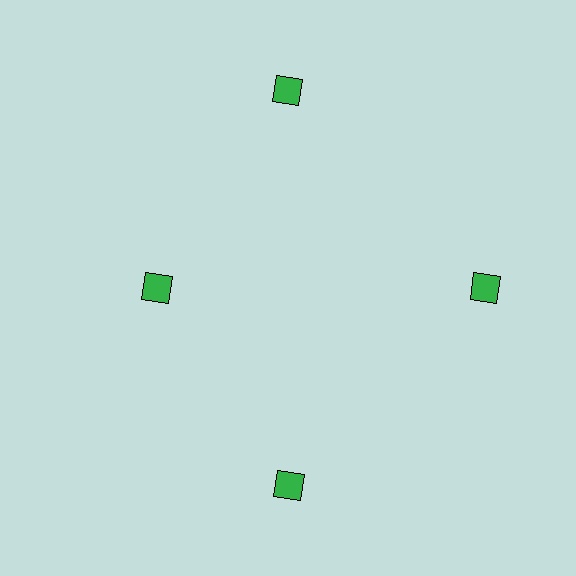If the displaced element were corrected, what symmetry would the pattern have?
It would have 4-fold rotational symmetry — the pattern would map onto itself every 90 degrees.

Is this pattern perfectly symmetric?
No. The 4 green diamonds are arranged in a ring, but one element near the 9 o'clock position is pulled inward toward the center, breaking the 4-fold rotational symmetry.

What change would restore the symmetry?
The symmetry would be restored by moving it outward, back onto the ring so that all 4 diamonds sit at equal angles and equal distance from the center.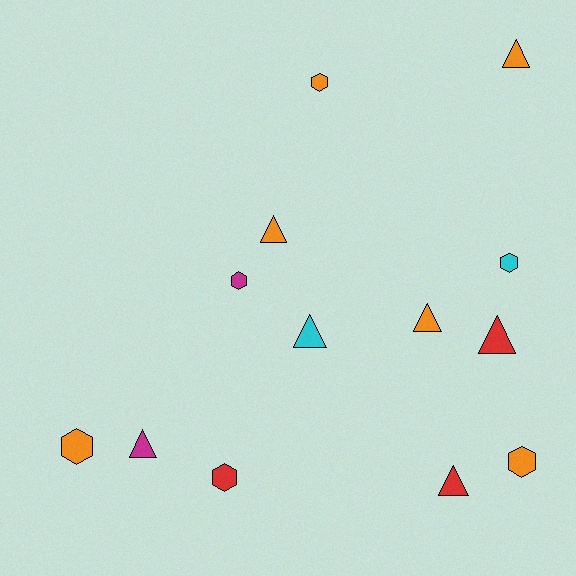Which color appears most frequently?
Orange, with 6 objects.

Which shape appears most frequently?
Triangle, with 7 objects.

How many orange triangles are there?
There are 3 orange triangles.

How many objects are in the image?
There are 13 objects.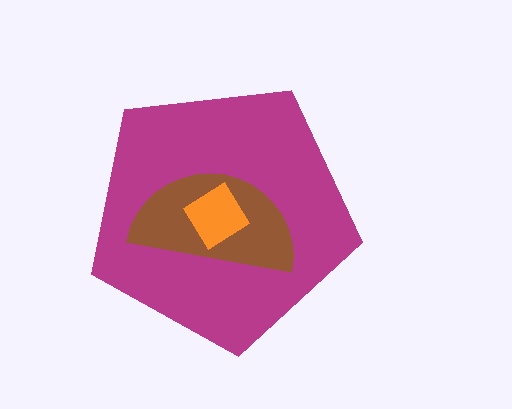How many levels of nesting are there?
3.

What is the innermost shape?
The orange diamond.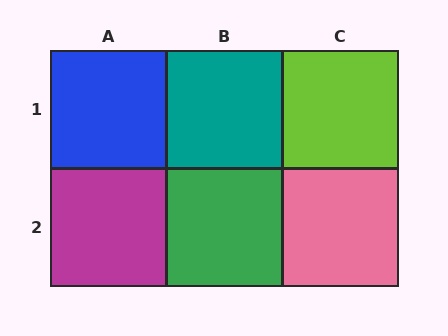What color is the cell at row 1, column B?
Teal.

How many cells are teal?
1 cell is teal.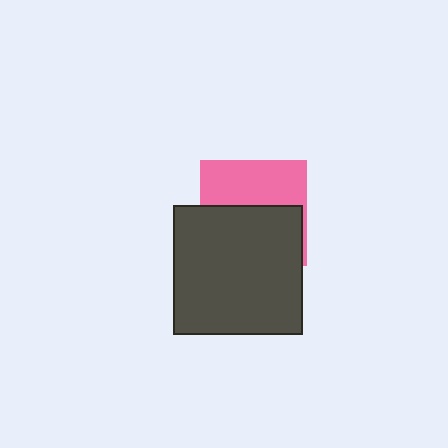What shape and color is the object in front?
The object in front is a dark gray square.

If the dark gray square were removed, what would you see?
You would see the complete pink square.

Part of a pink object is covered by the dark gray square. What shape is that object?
It is a square.